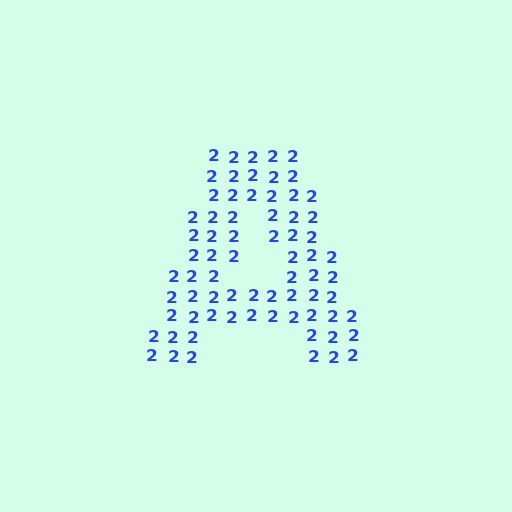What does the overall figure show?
The overall figure shows the letter A.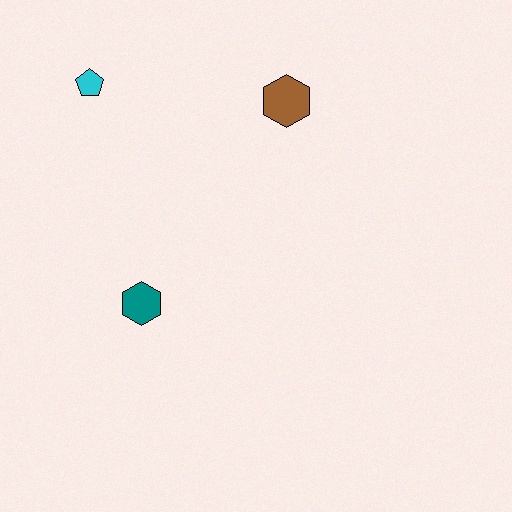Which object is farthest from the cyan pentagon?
The teal hexagon is farthest from the cyan pentagon.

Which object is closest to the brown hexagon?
The cyan pentagon is closest to the brown hexagon.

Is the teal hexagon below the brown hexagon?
Yes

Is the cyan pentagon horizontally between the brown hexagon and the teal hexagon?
No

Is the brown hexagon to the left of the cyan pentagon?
No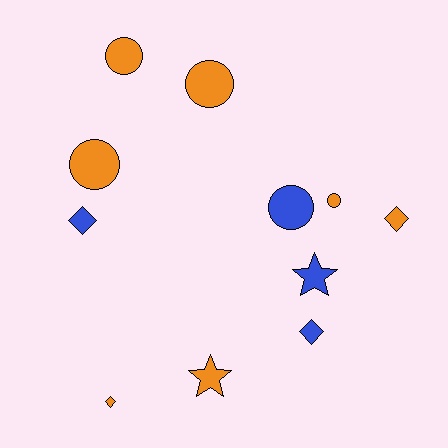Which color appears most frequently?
Orange, with 7 objects.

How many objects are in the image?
There are 11 objects.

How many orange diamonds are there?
There are 2 orange diamonds.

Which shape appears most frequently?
Circle, with 5 objects.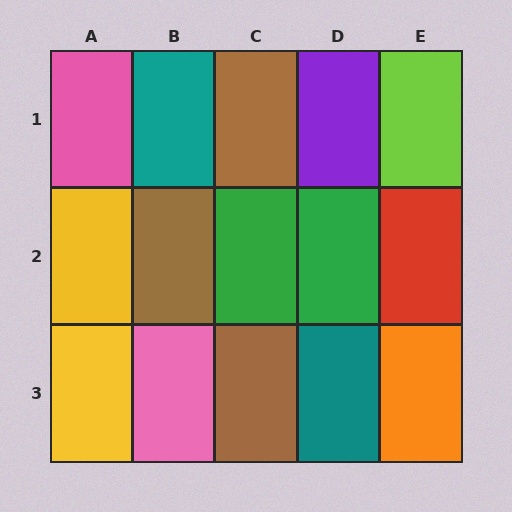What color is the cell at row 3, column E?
Orange.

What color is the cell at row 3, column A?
Yellow.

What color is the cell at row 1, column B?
Teal.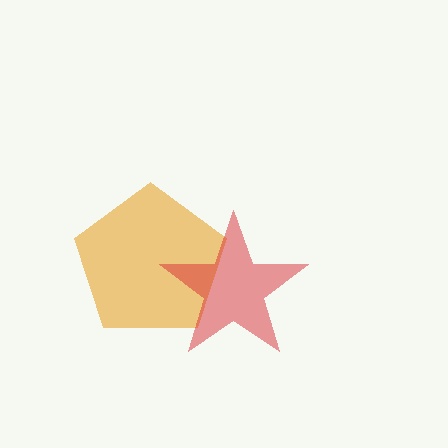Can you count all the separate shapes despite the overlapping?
Yes, there are 2 separate shapes.